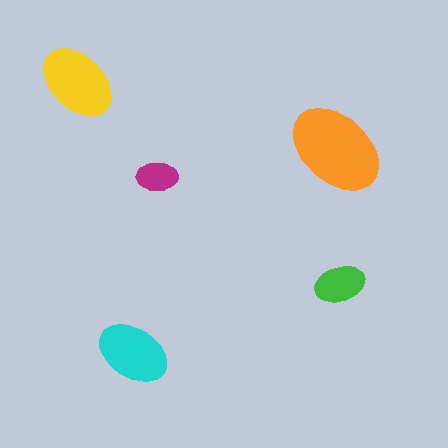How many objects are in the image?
There are 5 objects in the image.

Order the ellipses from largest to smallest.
the orange one, the yellow one, the cyan one, the green one, the magenta one.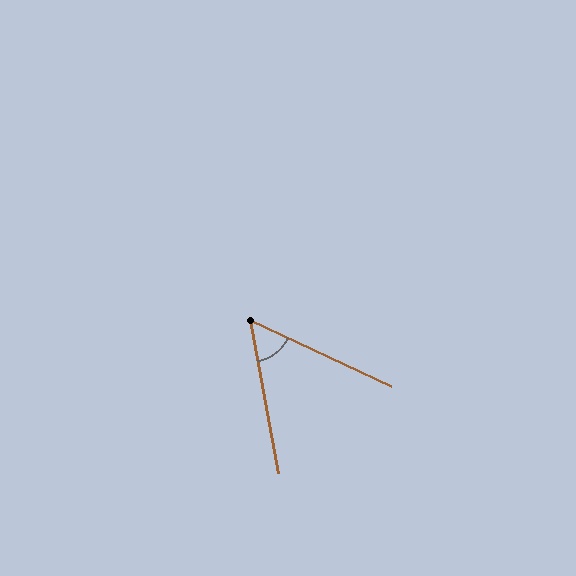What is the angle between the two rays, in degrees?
Approximately 55 degrees.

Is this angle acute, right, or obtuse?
It is acute.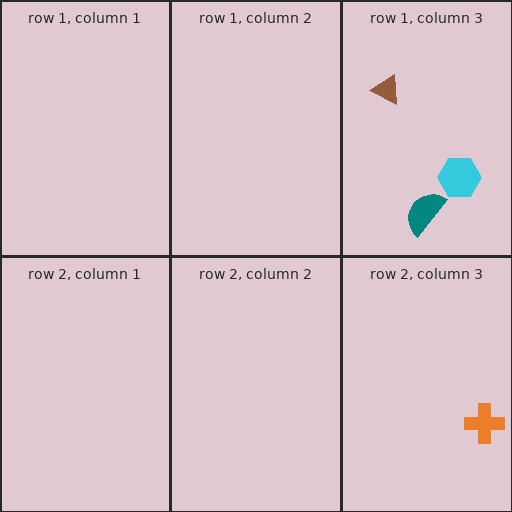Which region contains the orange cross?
The row 2, column 3 region.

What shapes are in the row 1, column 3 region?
The teal semicircle, the brown triangle, the cyan hexagon.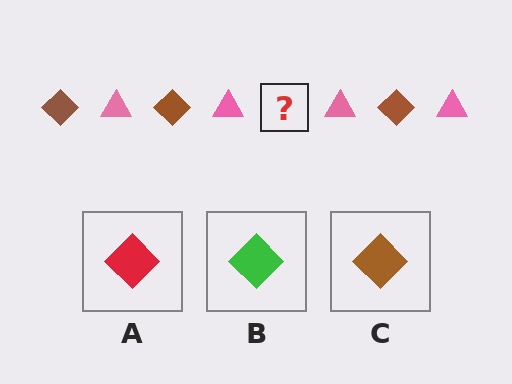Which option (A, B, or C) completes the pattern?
C.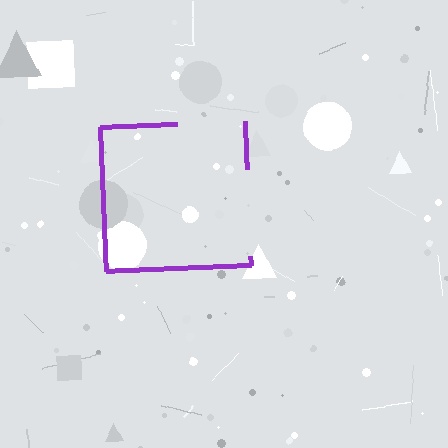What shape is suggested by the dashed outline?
The dashed outline suggests a square.